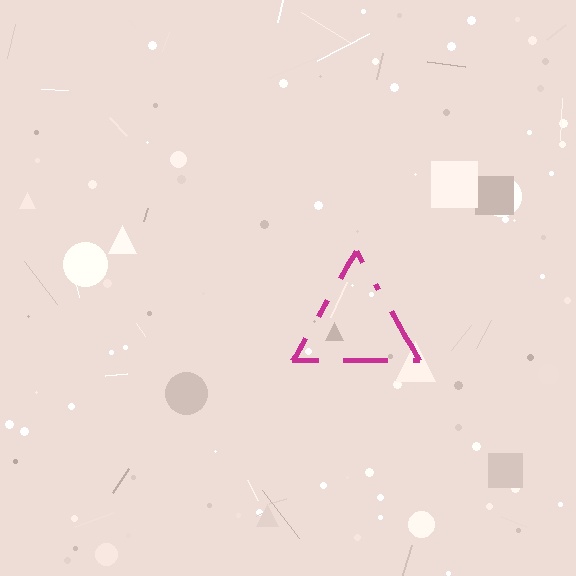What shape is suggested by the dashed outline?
The dashed outline suggests a triangle.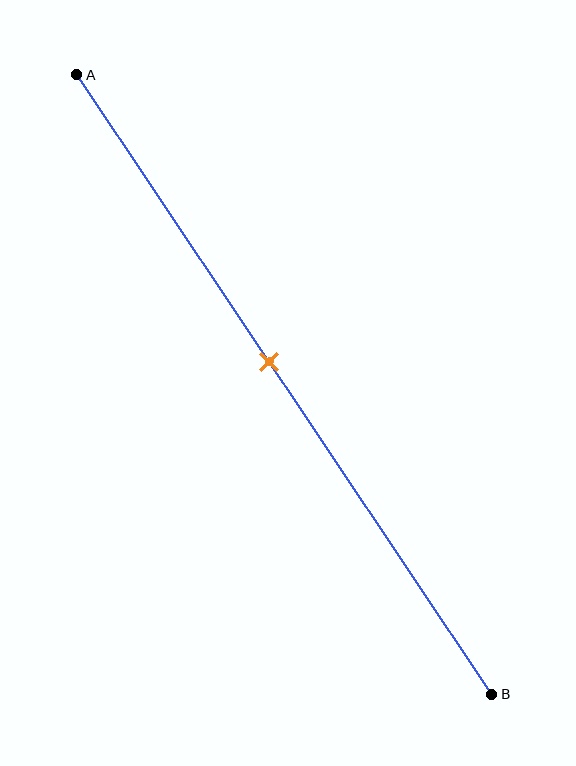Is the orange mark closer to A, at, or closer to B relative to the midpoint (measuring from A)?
The orange mark is closer to point A than the midpoint of segment AB.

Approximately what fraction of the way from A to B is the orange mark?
The orange mark is approximately 45% of the way from A to B.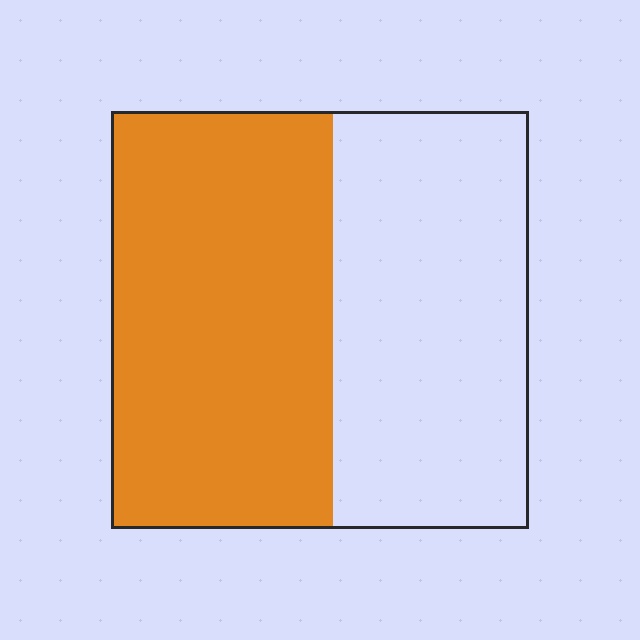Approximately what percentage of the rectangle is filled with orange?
Approximately 55%.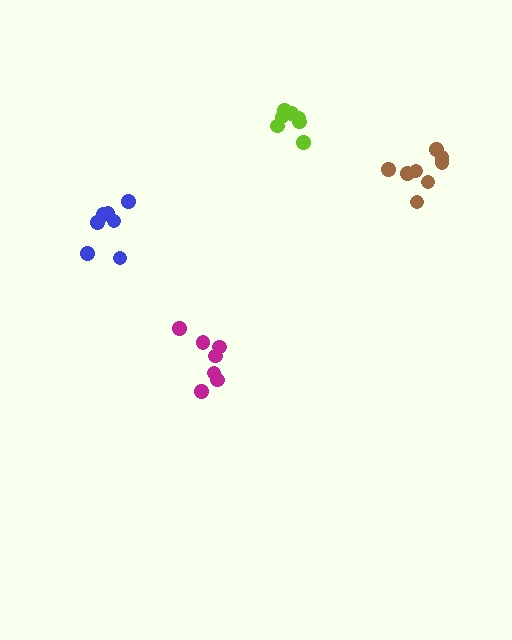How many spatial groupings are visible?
There are 4 spatial groupings.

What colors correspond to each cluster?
The clusters are colored: brown, magenta, blue, lime.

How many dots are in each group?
Group 1: 8 dots, Group 2: 7 dots, Group 3: 7 dots, Group 4: 7 dots (29 total).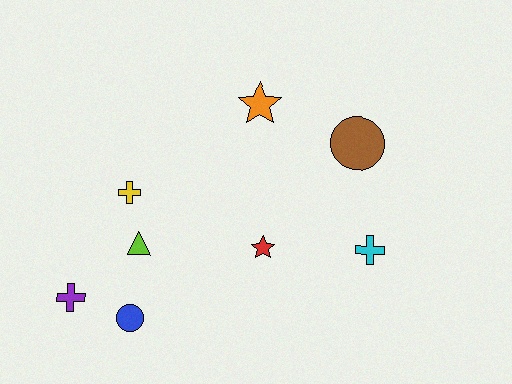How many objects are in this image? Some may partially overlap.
There are 8 objects.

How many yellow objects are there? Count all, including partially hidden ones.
There is 1 yellow object.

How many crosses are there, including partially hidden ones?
There are 3 crosses.